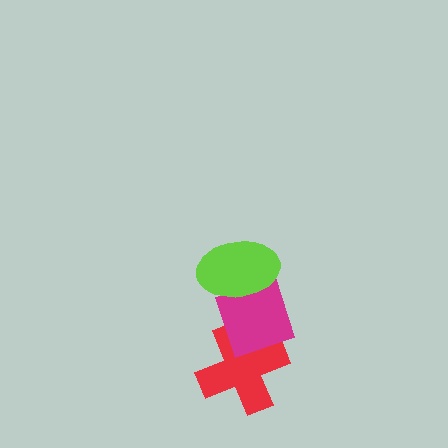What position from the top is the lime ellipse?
The lime ellipse is 1st from the top.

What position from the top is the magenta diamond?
The magenta diamond is 2nd from the top.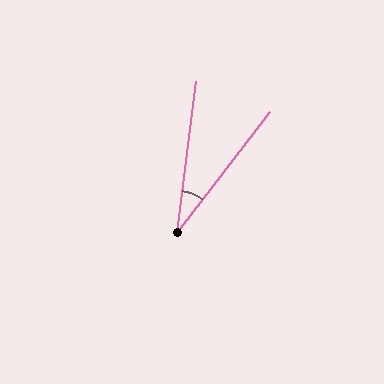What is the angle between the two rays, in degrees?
Approximately 30 degrees.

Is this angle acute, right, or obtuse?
It is acute.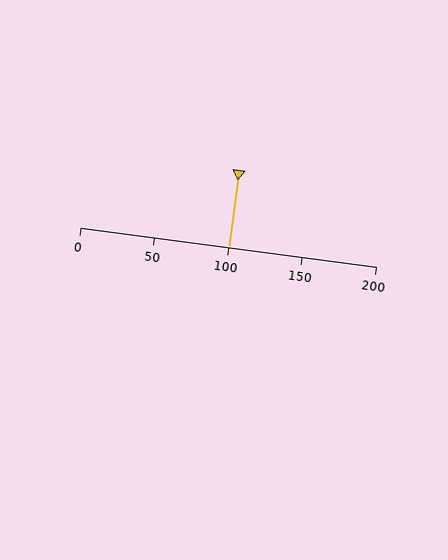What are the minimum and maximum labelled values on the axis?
The axis runs from 0 to 200.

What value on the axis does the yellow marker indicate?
The marker indicates approximately 100.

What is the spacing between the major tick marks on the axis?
The major ticks are spaced 50 apart.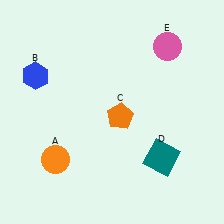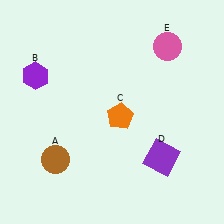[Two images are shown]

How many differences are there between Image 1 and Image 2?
There are 3 differences between the two images.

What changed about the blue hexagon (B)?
In Image 1, B is blue. In Image 2, it changed to purple.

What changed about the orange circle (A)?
In Image 1, A is orange. In Image 2, it changed to brown.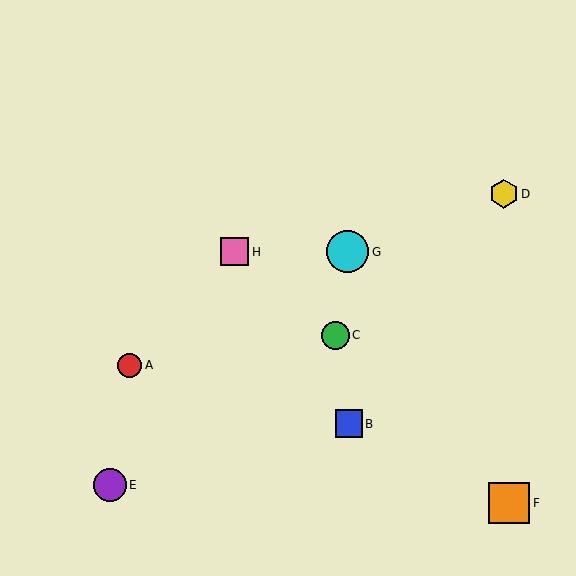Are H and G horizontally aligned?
Yes, both are at y≈252.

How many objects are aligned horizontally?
2 objects (G, H) are aligned horizontally.